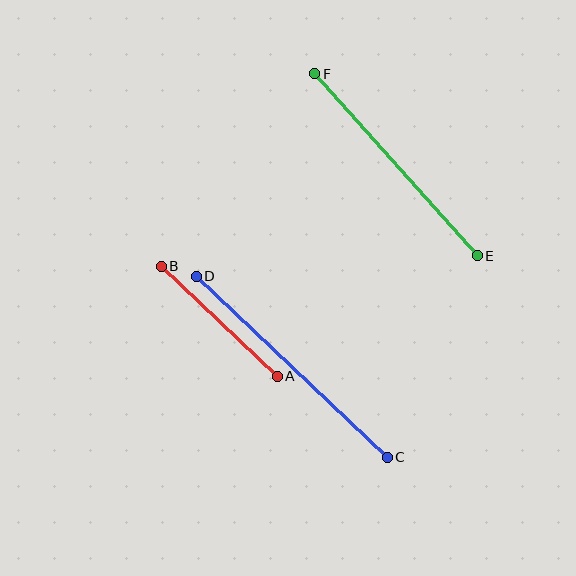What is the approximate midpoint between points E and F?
The midpoint is at approximately (396, 165) pixels.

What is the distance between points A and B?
The distance is approximately 160 pixels.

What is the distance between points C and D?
The distance is approximately 263 pixels.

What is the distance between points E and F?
The distance is approximately 244 pixels.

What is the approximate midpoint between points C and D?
The midpoint is at approximately (292, 367) pixels.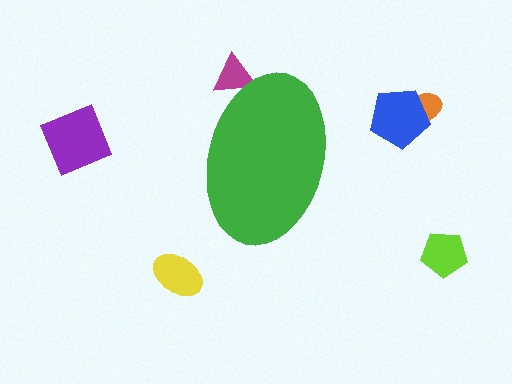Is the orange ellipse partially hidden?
No, the orange ellipse is fully visible.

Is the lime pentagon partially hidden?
No, the lime pentagon is fully visible.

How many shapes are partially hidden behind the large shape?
1 shape is partially hidden.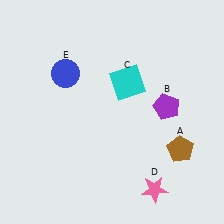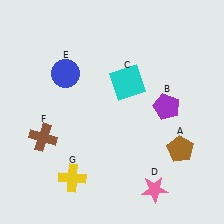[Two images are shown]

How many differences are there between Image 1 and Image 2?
There are 2 differences between the two images.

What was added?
A brown cross (F), a yellow cross (G) were added in Image 2.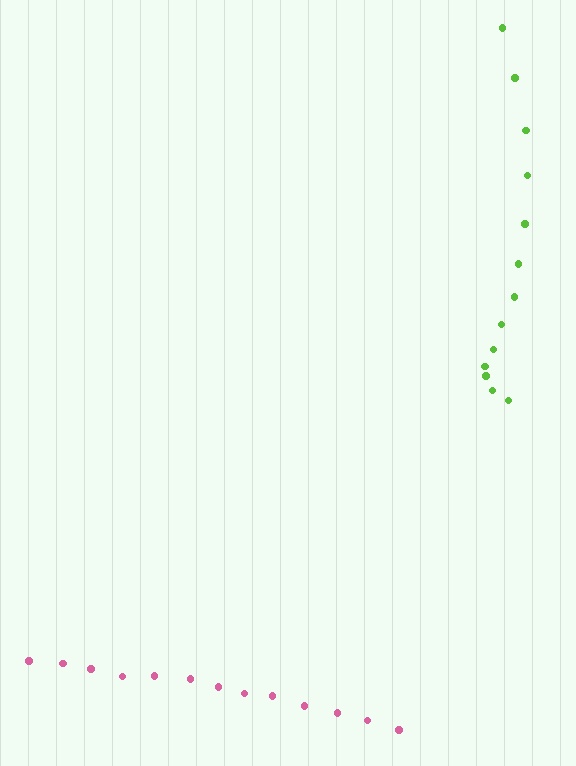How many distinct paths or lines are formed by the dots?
There are 2 distinct paths.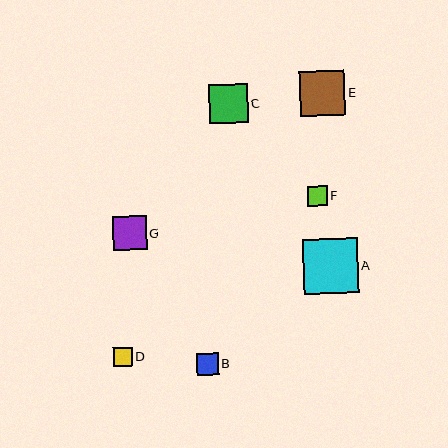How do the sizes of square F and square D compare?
Square F and square D are approximately the same size.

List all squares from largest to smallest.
From largest to smallest: A, E, C, G, B, F, D.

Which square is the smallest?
Square D is the smallest with a size of approximately 19 pixels.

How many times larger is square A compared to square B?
Square A is approximately 2.5 times the size of square B.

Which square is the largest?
Square A is the largest with a size of approximately 55 pixels.